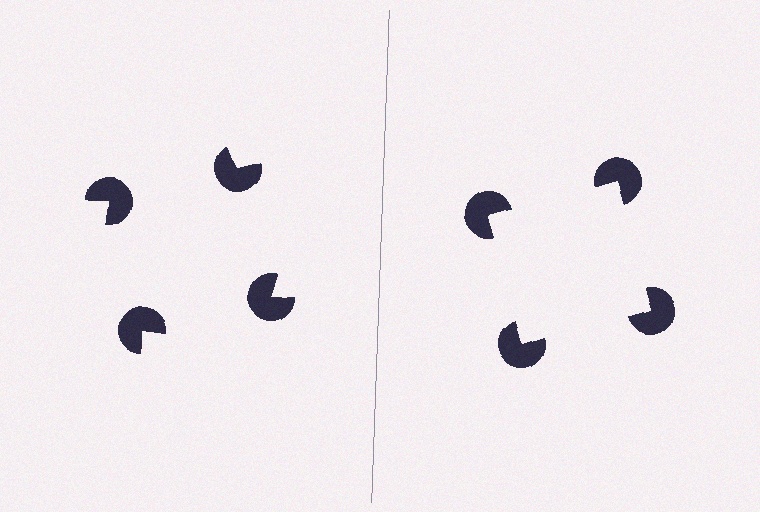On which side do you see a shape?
An illusory square appears on the right side. On the left side the wedge cuts are rotated, so no coherent shape forms.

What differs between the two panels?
The pac-man discs are positioned identically on both sides; only the wedge orientations differ. On the right they align to a square; on the left they are misaligned.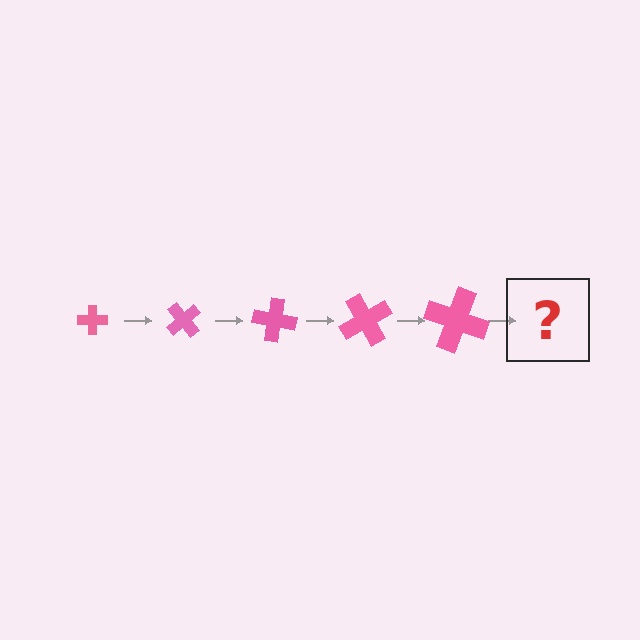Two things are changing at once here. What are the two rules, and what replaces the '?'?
The two rules are that the cross grows larger each step and it rotates 50 degrees each step. The '?' should be a cross, larger than the previous one and rotated 250 degrees from the start.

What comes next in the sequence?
The next element should be a cross, larger than the previous one and rotated 250 degrees from the start.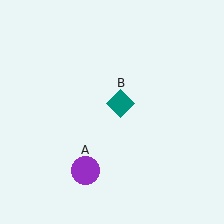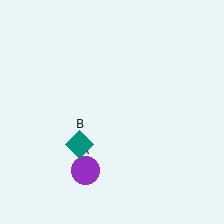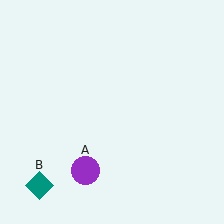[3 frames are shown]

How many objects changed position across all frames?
1 object changed position: teal diamond (object B).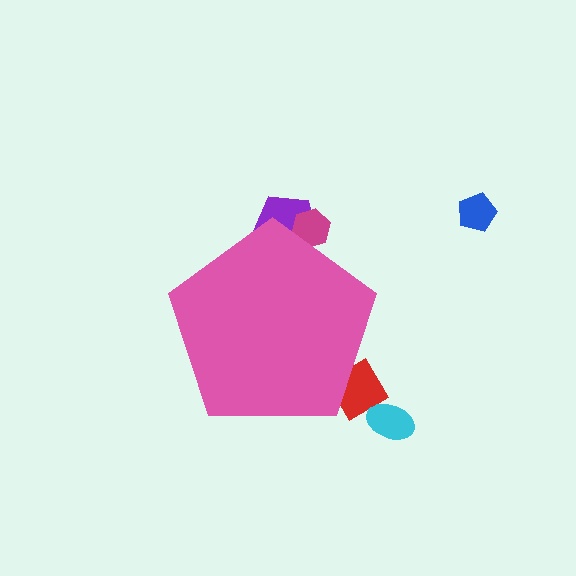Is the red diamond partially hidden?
Yes, the red diamond is partially hidden behind the pink pentagon.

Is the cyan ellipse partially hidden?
No, the cyan ellipse is fully visible.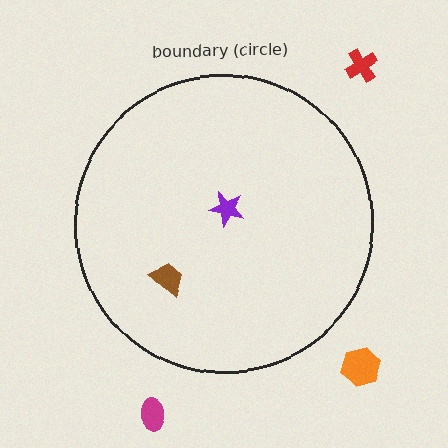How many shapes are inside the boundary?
2 inside, 3 outside.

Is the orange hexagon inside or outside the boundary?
Outside.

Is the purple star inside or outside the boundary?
Inside.